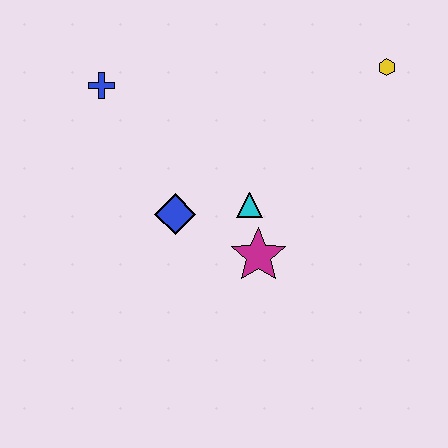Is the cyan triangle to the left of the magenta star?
Yes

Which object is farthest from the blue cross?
The yellow hexagon is farthest from the blue cross.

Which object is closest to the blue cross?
The blue diamond is closest to the blue cross.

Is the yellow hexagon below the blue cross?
No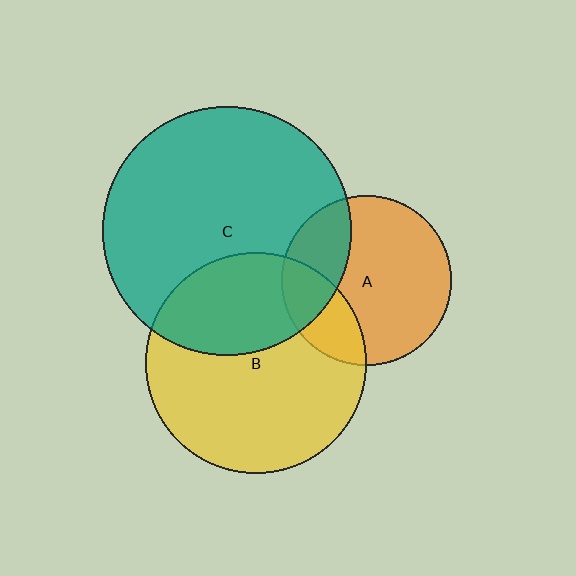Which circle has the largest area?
Circle C (teal).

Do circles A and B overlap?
Yes.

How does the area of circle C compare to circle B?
Approximately 1.3 times.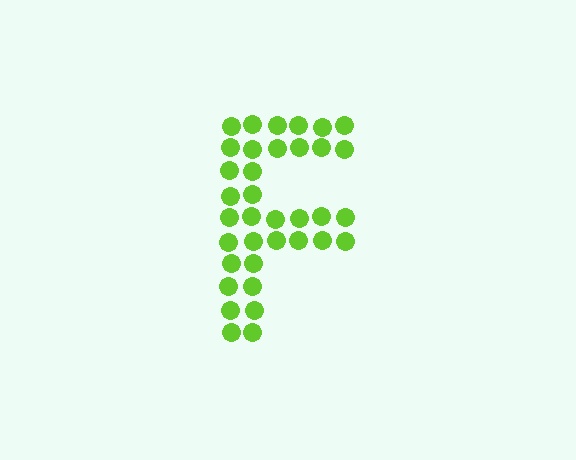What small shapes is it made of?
It is made of small circles.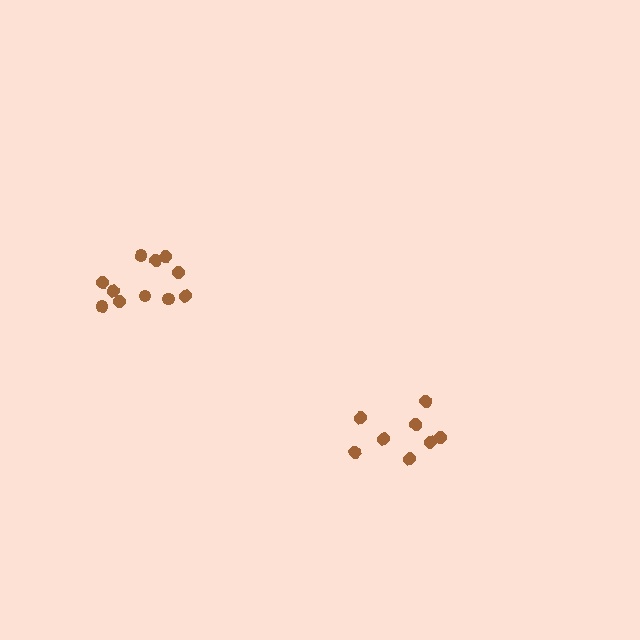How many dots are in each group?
Group 1: 8 dots, Group 2: 11 dots (19 total).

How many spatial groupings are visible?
There are 2 spatial groupings.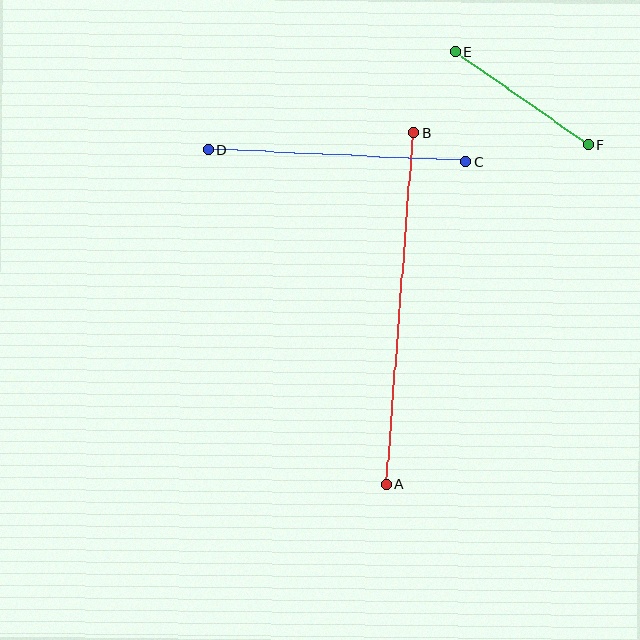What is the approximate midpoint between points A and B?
The midpoint is at approximately (400, 308) pixels.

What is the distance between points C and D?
The distance is approximately 258 pixels.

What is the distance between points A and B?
The distance is approximately 352 pixels.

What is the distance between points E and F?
The distance is approximately 162 pixels.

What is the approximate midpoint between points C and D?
The midpoint is at approximately (337, 155) pixels.